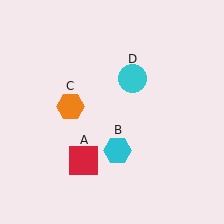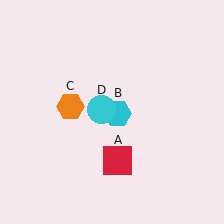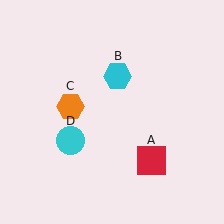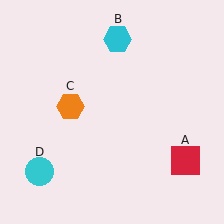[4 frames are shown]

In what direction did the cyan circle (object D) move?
The cyan circle (object D) moved down and to the left.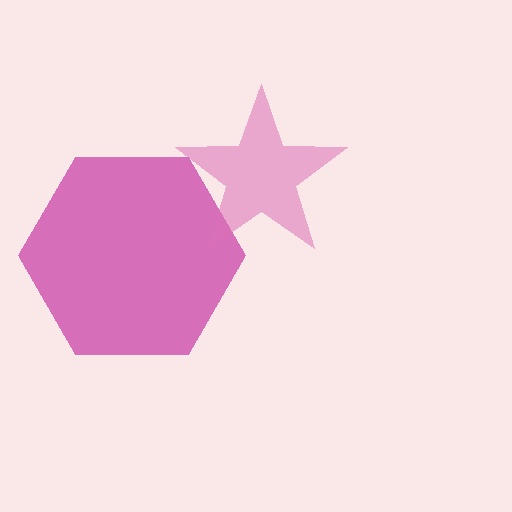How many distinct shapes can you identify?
There are 2 distinct shapes: a magenta hexagon, a pink star.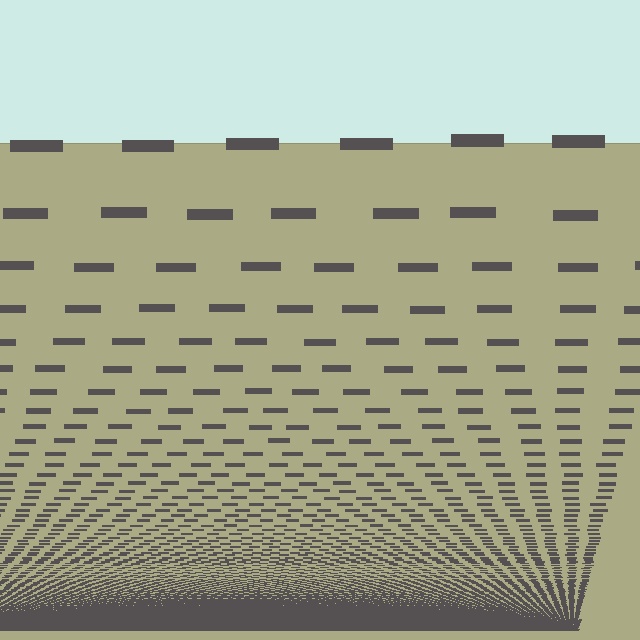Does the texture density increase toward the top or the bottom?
Density increases toward the bottom.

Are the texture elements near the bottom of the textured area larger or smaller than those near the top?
Smaller. The gradient is inverted — elements near the bottom are smaller and denser.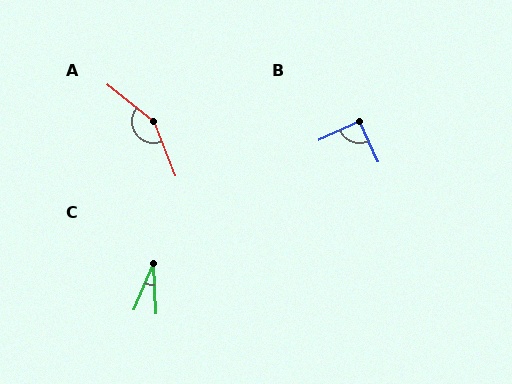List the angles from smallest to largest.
C (26°), B (90°), A (150°).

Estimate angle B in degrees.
Approximately 90 degrees.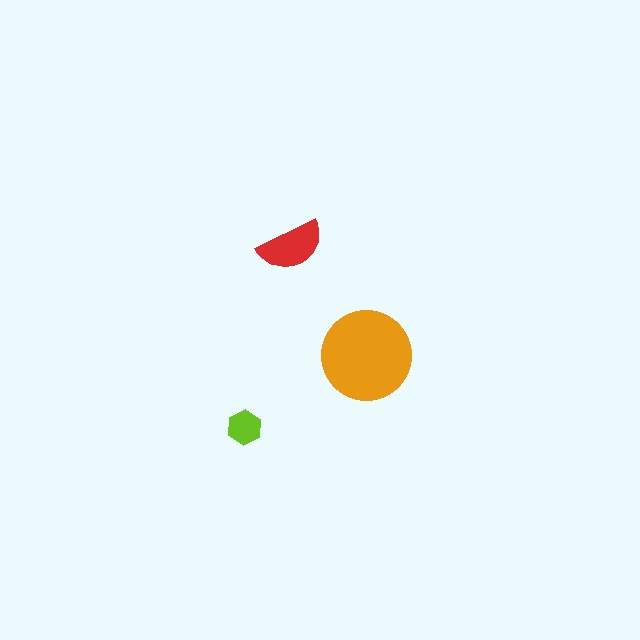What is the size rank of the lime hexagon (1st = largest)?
3rd.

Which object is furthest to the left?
The lime hexagon is leftmost.